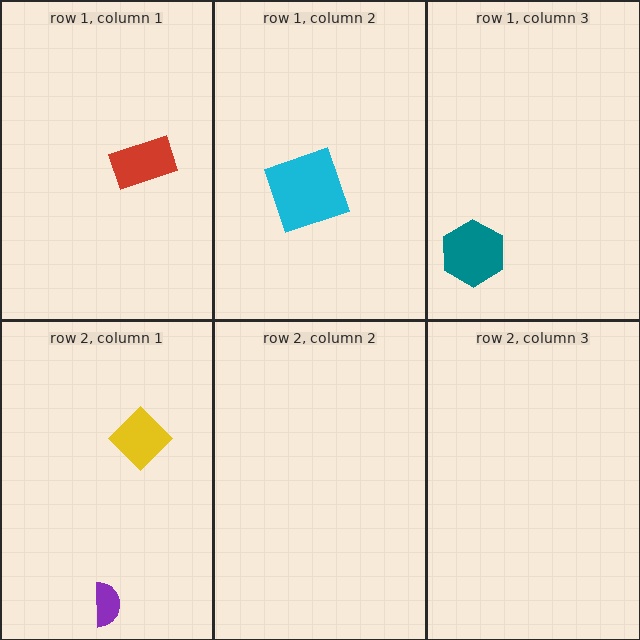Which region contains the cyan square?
The row 1, column 2 region.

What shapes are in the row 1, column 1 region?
The red rectangle.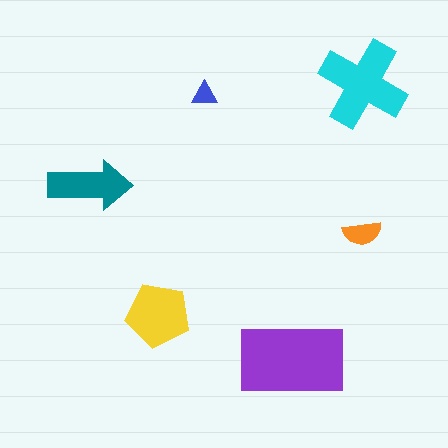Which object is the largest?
The purple rectangle.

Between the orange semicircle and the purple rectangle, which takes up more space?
The purple rectangle.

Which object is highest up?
The cyan cross is topmost.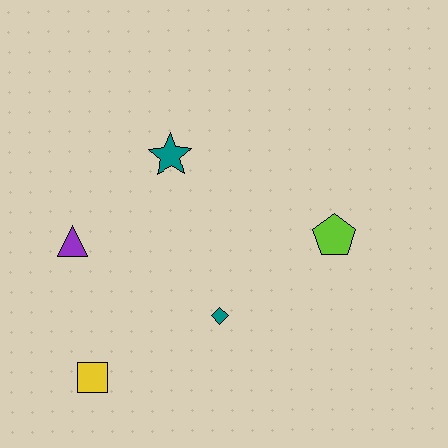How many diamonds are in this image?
There is 1 diamond.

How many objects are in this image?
There are 5 objects.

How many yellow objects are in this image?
There is 1 yellow object.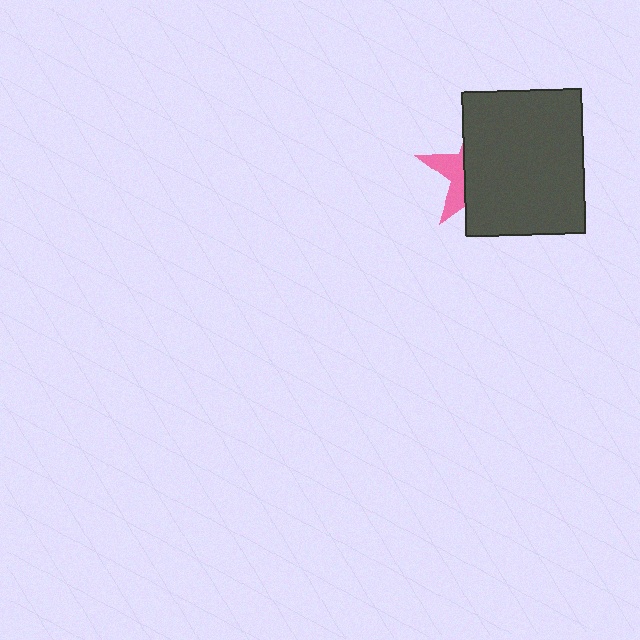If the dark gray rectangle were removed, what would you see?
You would see the complete pink star.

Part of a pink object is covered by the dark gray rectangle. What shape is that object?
It is a star.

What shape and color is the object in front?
The object in front is a dark gray rectangle.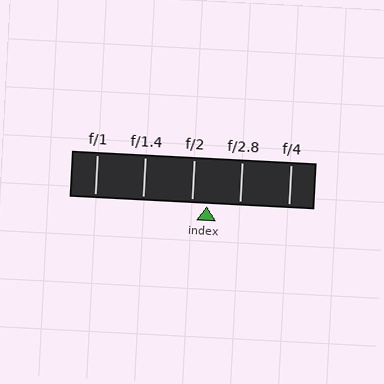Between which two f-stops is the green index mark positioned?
The index mark is between f/2 and f/2.8.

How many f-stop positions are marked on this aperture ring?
There are 5 f-stop positions marked.